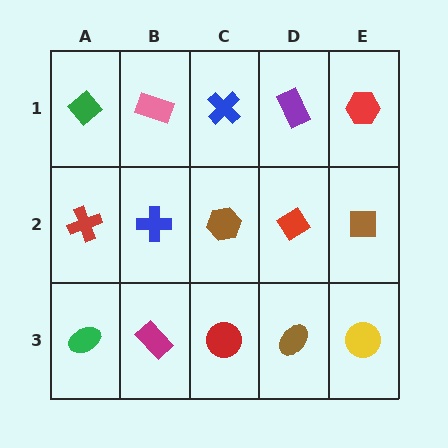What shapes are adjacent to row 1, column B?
A blue cross (row 2, column B), a green diamond (row 1, column A), a blue cross (row 1, column C).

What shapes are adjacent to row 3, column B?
A blue cross (row 2, column B), a green ellipse (row 3, column A), a red circle (row 3, column C).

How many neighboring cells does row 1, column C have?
3.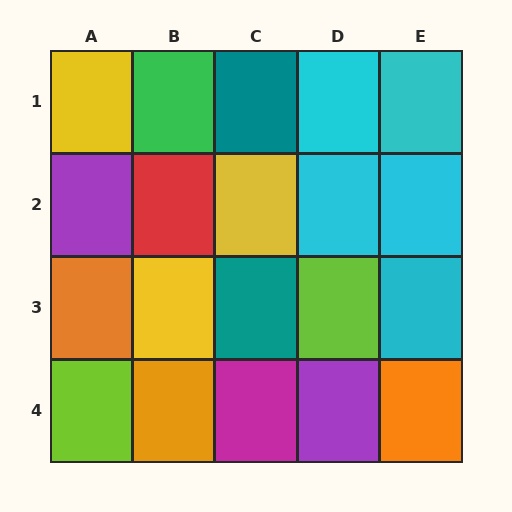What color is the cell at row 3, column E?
Cyan.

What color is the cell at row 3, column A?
Orange.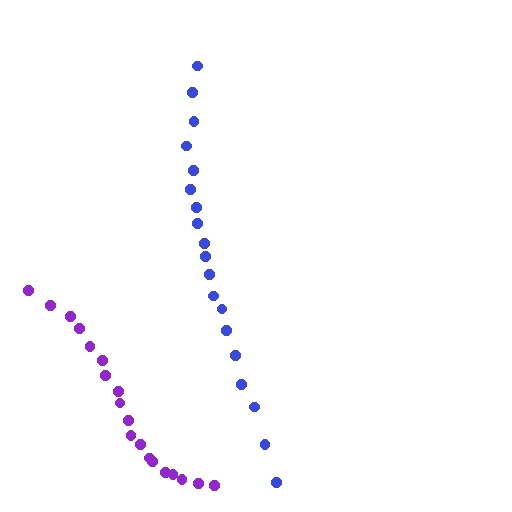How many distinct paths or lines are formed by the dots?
There are 2 distinct paths.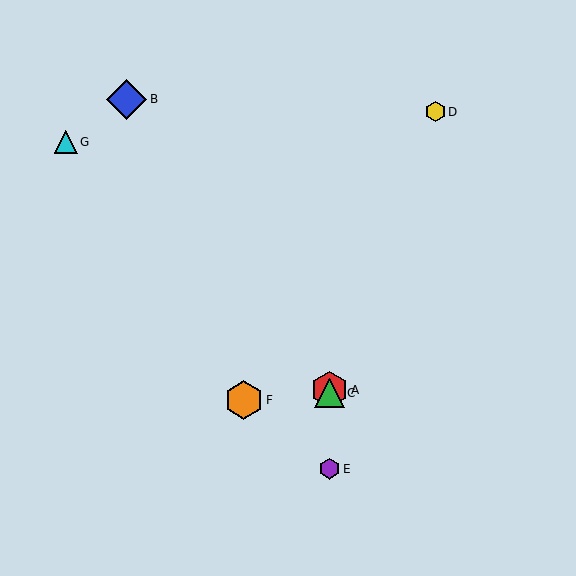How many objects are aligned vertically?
3 objects (A, C, E) are aligned vertically.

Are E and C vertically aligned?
Yes, both are at x≈330.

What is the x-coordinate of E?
Object E is at x≈330.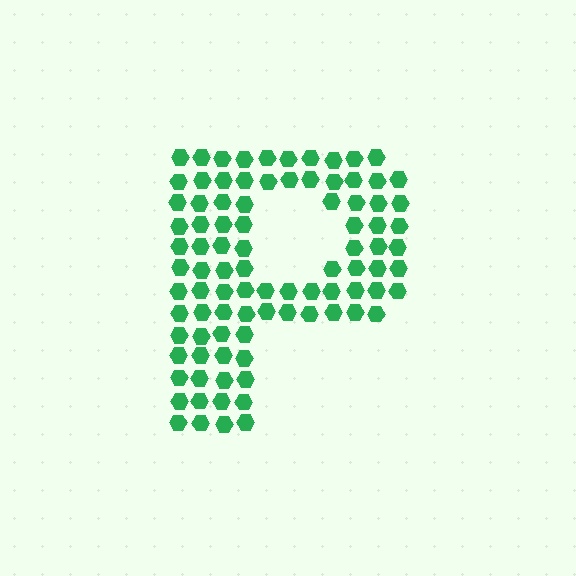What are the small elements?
The small elements are hexagons.